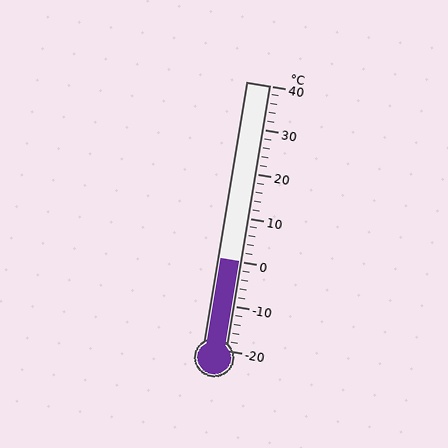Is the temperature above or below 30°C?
The temperature is below 30°C.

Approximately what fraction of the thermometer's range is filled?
The thermometer is filled to approximately 35% of its range.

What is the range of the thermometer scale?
The thermometer scale ranges from -20°C to 40°C.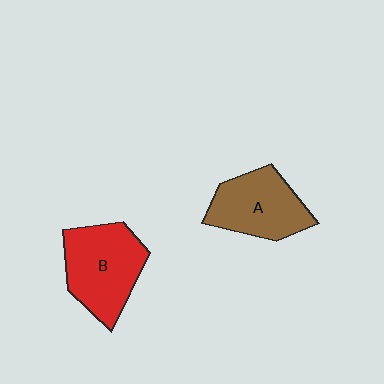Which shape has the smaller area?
Shape A (brown).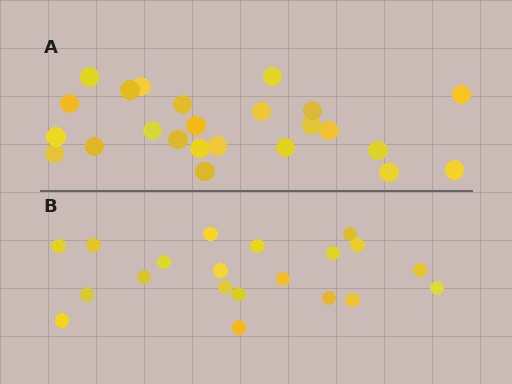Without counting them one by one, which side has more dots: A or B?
Region A (the top region) has more dots.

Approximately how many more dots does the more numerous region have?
Region A has about 4 more dots than region B.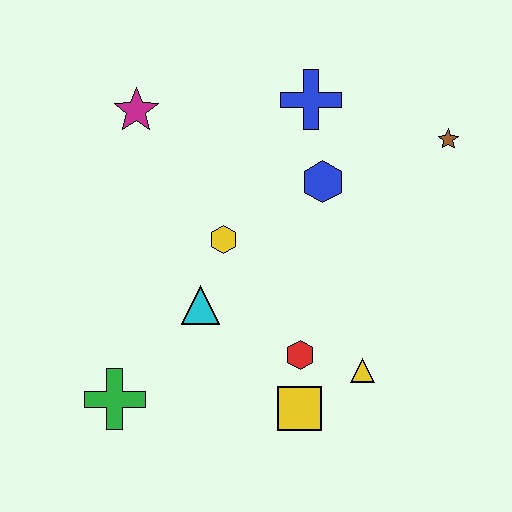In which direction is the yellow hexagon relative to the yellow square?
The yellow hexagon is above the yellow square.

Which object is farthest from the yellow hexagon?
The brown star is farthest from the yellow hexagon.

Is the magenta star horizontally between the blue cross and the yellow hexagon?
No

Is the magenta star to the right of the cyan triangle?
No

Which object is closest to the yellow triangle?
The red hexagon is closest to the yellow triangle.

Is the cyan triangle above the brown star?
No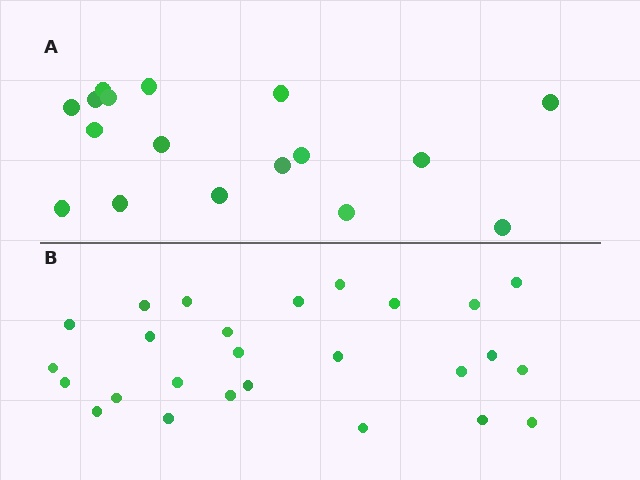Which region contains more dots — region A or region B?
Region B (the bottom region) has more dots.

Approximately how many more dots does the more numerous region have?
Region B has roughly 8 or so more dots than region A.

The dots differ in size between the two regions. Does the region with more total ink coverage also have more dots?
No. Region A has more total ink coverage because its dots are larger, but region B actually contains more individual dots. Total area can be misleading — the number of items is what matters here.